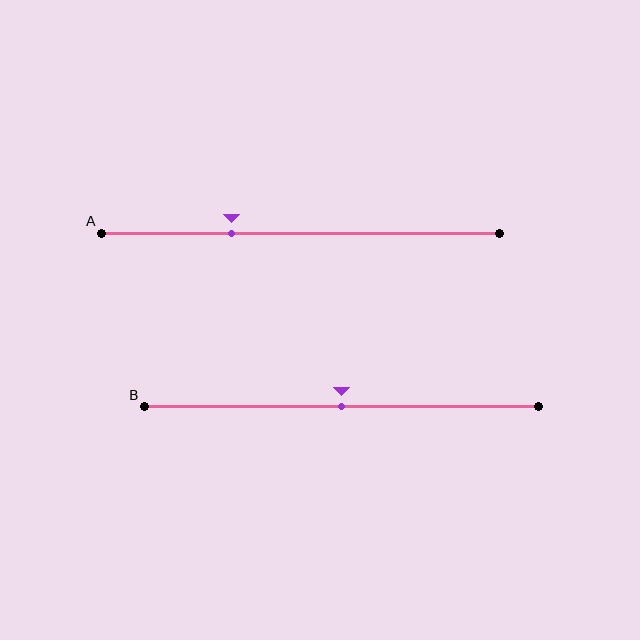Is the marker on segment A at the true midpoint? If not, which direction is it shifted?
No, the marker on segment A is shifted to the left by about 17% of the segment length.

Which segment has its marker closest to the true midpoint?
Segment B has its marker closest to the true midpoint.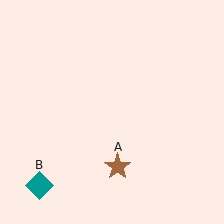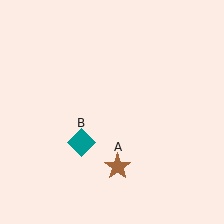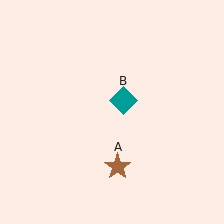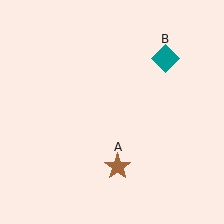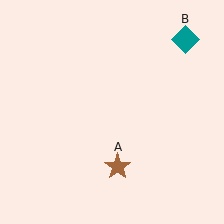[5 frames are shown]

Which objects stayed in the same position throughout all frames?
Brown star (object A) remained stationary.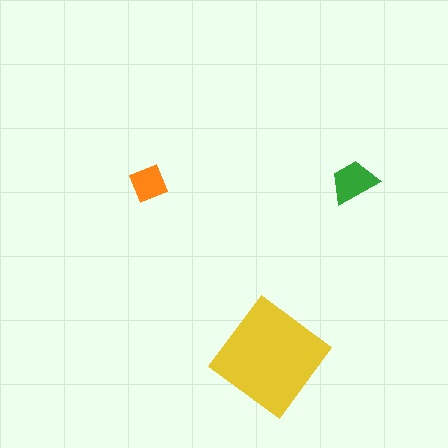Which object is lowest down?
The yellow diamond is bottommost.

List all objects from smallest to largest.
The orange square, the green trapezoid, the yellow diamond.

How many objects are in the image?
There are 3 objects in the image.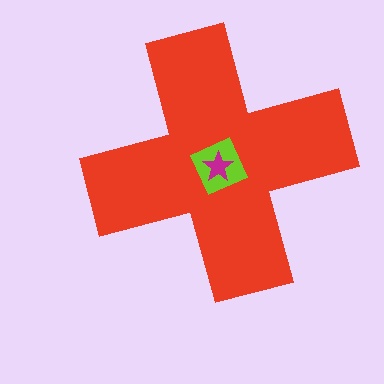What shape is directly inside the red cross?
The lime square.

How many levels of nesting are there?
3.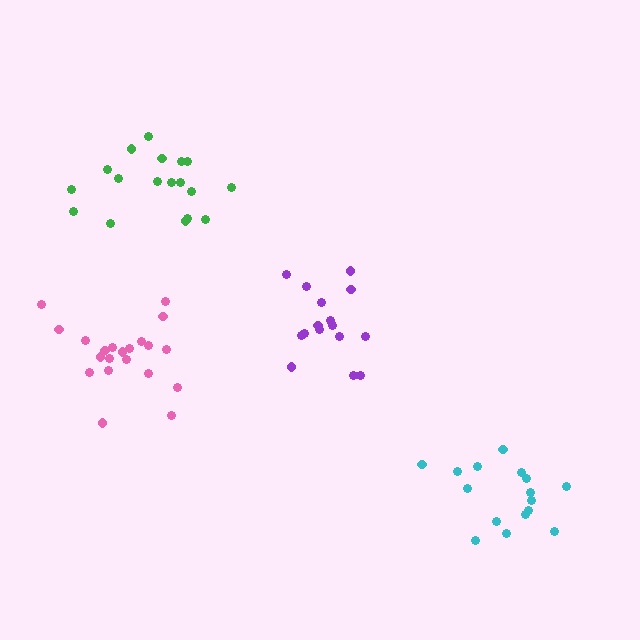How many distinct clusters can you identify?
There are 4 distinct clusters.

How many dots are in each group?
Group 1: 16 dots, Group 2: 18 dots, Group 3: 21 dots, Group 4: 16 dots (71 total).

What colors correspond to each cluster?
The clusters are colored: purple, green, pink, cyan.